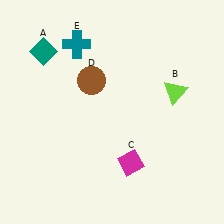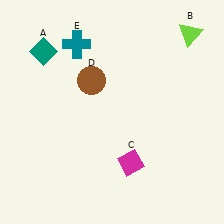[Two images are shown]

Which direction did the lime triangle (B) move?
The lime triangle (B) moved up.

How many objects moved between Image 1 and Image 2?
1 object moved between the two images.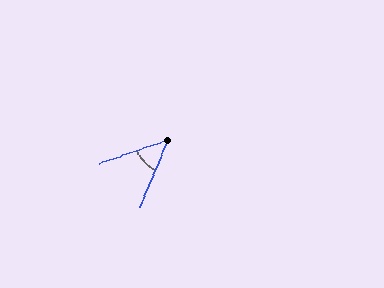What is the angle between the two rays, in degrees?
Approximately 48 degrees.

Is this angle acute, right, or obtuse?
It is acute.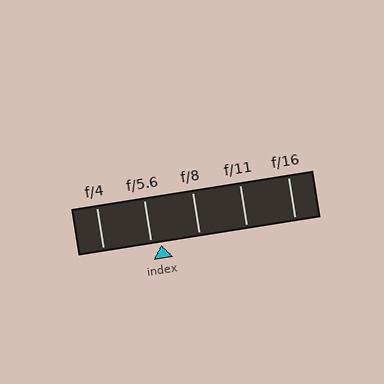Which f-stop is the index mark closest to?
The index mark is closest to f/5.6.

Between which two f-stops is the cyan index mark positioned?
The index mark is between f/5.6 and f/8.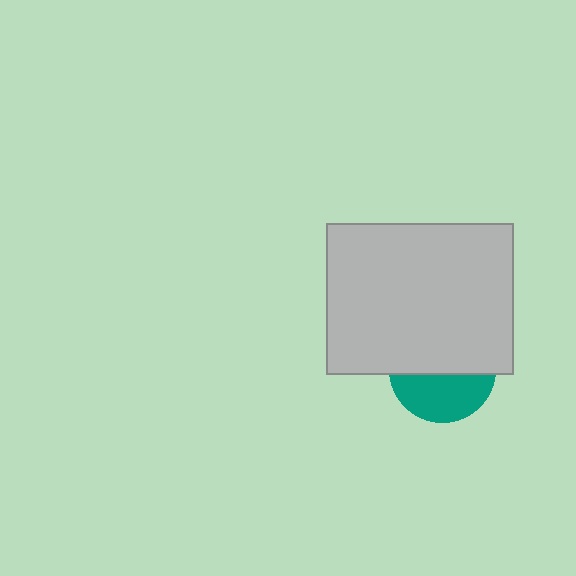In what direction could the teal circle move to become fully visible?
The teal circle could move down. That would shift it out from behind the light gray rectangle entirely.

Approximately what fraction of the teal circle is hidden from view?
Roughly 57% of the teal circle is hidden behind the light gray rectangle.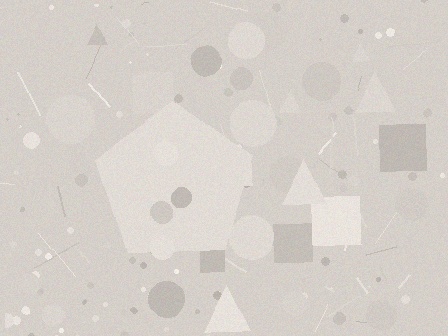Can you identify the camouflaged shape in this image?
The camouflaged shape is a pentagon.